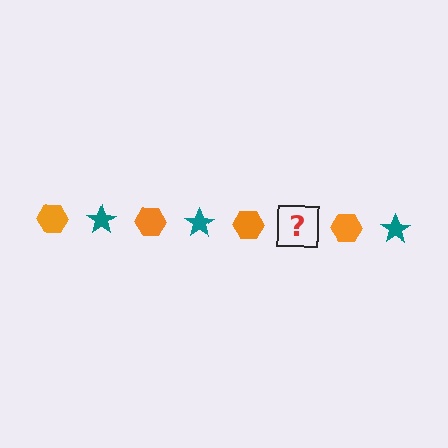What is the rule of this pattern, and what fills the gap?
The rule is that the pattern alternates between orange hexagon and teal star. The gap should be filled with a teal star.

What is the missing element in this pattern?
The missing element is a teal star.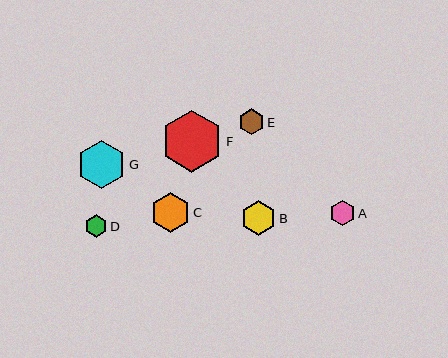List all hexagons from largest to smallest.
From largest to smallest: F, G, C, B, E, A, D.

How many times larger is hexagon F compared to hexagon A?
Hexagon F is approximately 2.5 times the size of hexagon A.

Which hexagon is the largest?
Hexagon F is the largest with a size of approximately 62 pixels.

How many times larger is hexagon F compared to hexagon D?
Hexagon F is approximately 2.7 times the size of hexagon D.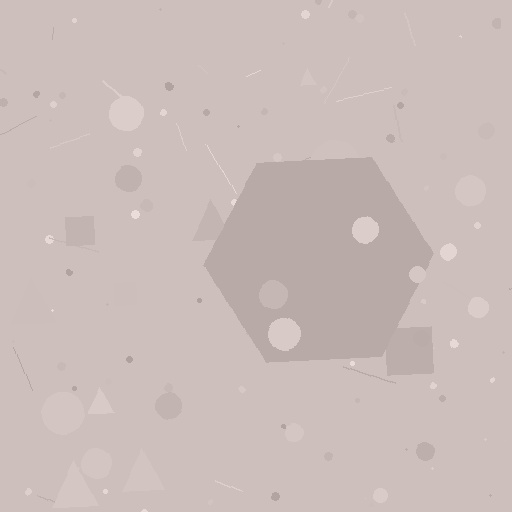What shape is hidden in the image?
A hexagon is hidden in the image.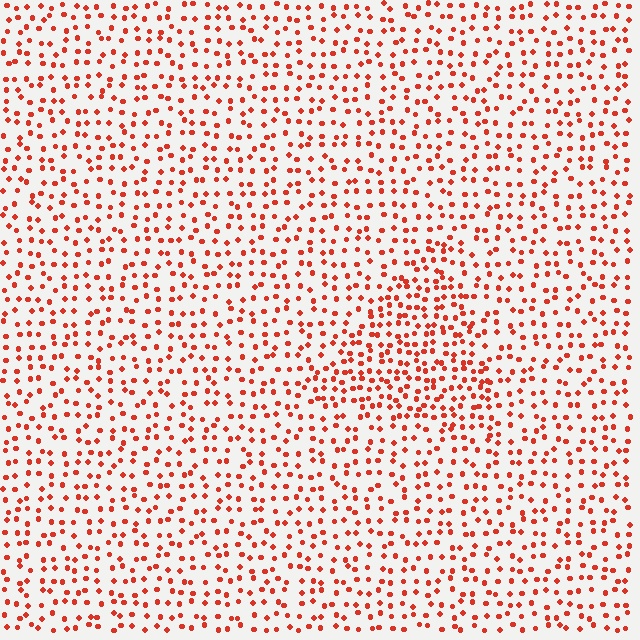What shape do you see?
I see a triangle.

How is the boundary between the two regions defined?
The boundary is defined by a change in element density (approximately 1.6x ratio). All elements are the same color, size, and shape.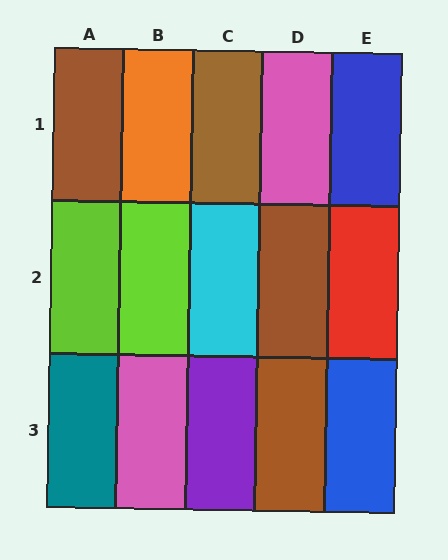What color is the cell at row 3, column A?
Teal.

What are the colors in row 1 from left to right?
Brown, orange, brown, pink, blue.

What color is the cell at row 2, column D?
Brown.